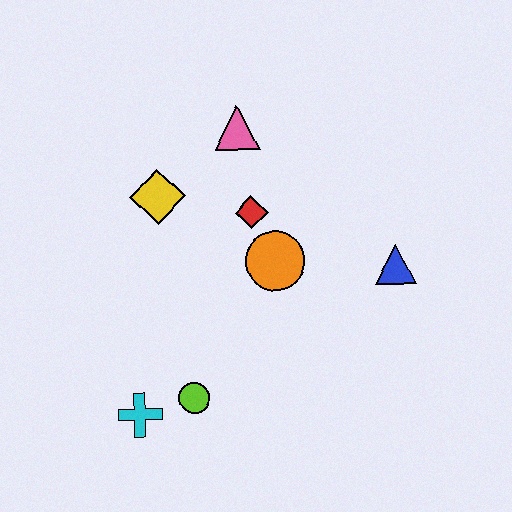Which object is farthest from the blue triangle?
The cyan cross is farthest from the blue triangle.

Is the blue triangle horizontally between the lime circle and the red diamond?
No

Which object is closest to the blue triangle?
The orange circle is closest to the blue triangle.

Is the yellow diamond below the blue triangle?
No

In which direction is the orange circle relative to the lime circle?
The orange circle is above the lime circle.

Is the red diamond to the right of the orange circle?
No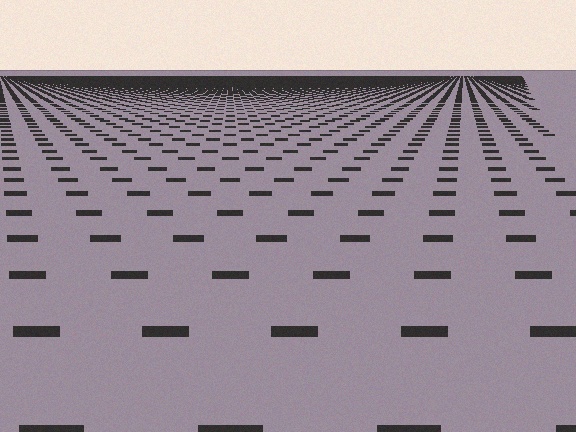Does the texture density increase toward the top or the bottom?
Density increases toward the top.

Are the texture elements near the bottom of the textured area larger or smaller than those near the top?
Larger. Near the bottom, elements are closer to the viewer and appear at a bigger on-screen size.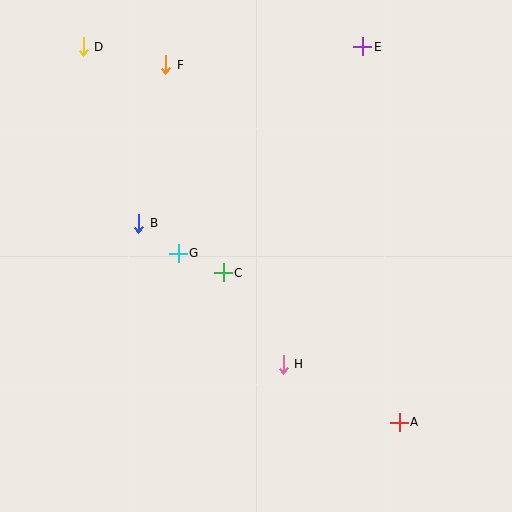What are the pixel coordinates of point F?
Point F is at (166, 65).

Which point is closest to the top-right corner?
Point E is closest to the top-right corner.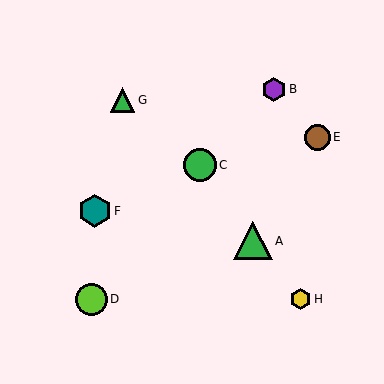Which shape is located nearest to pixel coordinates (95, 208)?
The teal hexagon (labeled F) at (95, 211) is nearest to that location.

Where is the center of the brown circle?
The center of the brown circle is at (317, 137).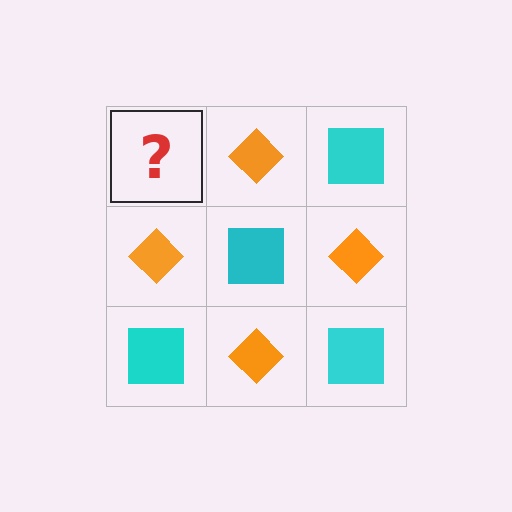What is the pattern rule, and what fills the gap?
The rule is that it alternates cyan square and orange diamond in a checkerboard pattern. The gap should be filled with a cyan square.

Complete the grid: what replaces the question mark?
The question mark should be replaced with a cyan square.